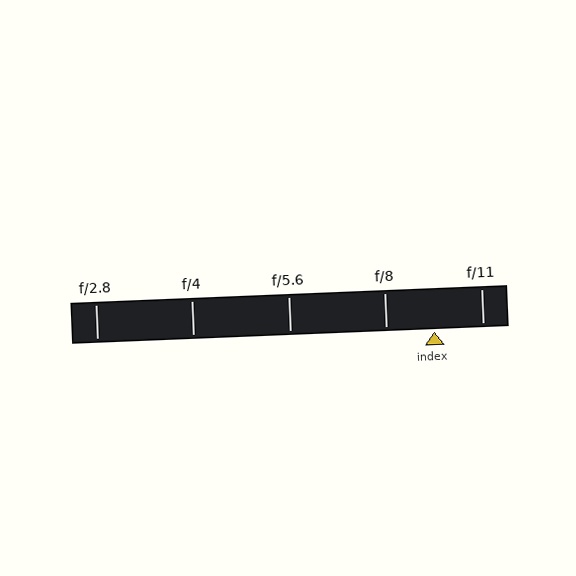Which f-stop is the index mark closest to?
The index mark is closest to f/8.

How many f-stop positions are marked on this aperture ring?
There are 5 f-stop positions marked.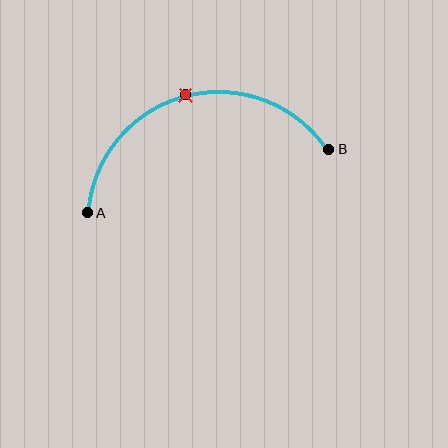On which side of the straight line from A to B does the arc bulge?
The arc bulges above the straight line connecting A and B.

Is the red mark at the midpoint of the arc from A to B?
Yes. The red mark lies on the arc at equal arc-length from both A and B — it is the arc midpoint.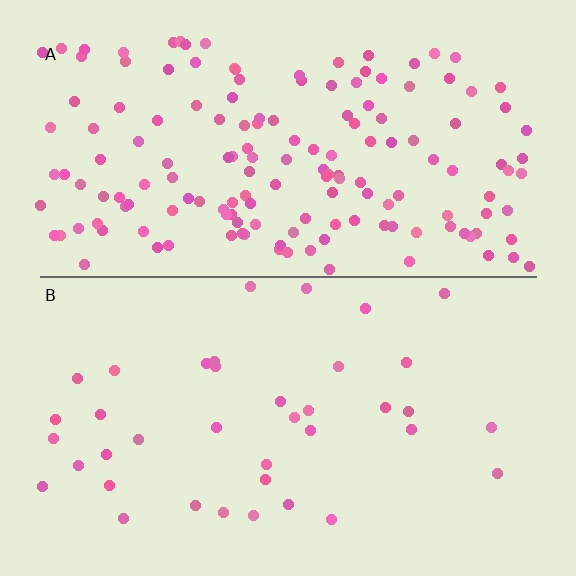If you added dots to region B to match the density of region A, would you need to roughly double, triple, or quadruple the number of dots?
Approximately quadruple.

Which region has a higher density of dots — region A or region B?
A (the top).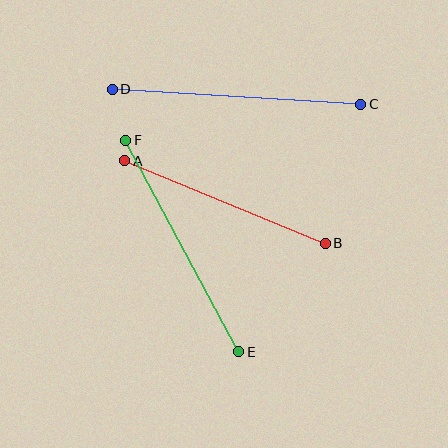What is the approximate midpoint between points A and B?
The midpoint is at approximately (225, 202) pixels.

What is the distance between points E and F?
The distance is approximately 239 pixels.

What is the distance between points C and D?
The distance is approximately 249 pixels.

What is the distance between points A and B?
The distance is approximately 217 pixels.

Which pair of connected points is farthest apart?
Points C and D are farthest apart.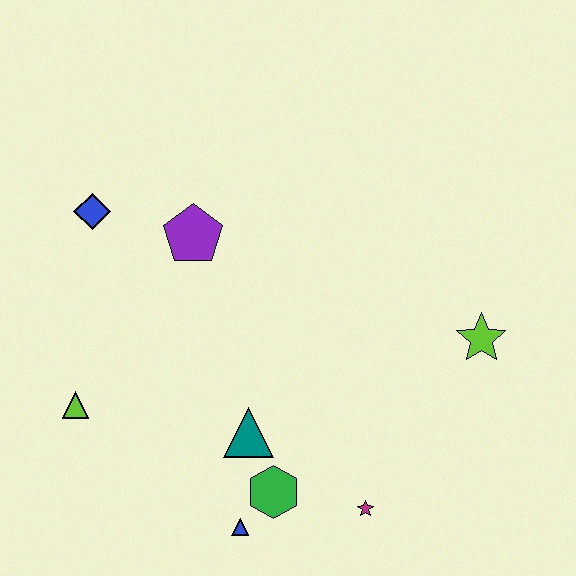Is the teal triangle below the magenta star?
No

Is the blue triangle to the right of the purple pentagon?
Yes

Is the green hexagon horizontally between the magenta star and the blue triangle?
Yes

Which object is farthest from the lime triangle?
The lime star is farthest from the lime triangle.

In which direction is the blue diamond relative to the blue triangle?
The blue diamond is above the blue triangle.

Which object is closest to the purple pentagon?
The blue diamond is closest to the purple pentagon.